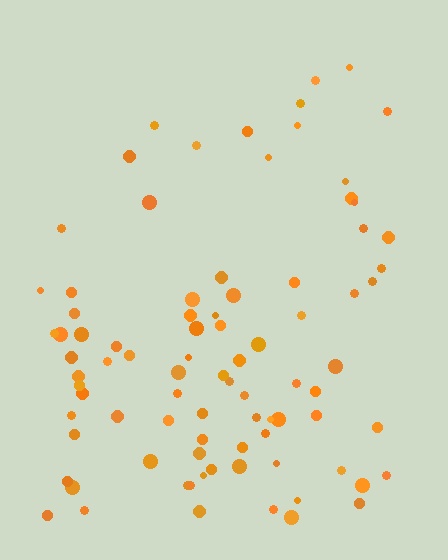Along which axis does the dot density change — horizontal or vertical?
Vertical.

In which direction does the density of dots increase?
From top to bottom, with the bottom side densest.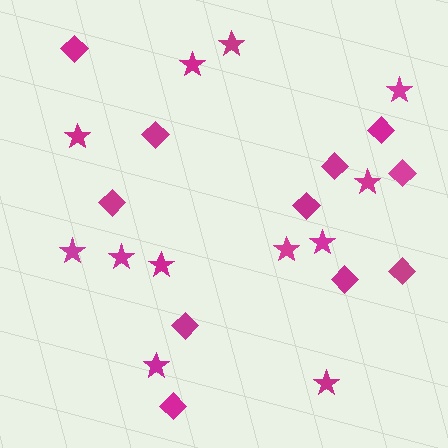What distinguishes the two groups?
There are 2 groups: one group of stars (12) and one group of diamonds (11).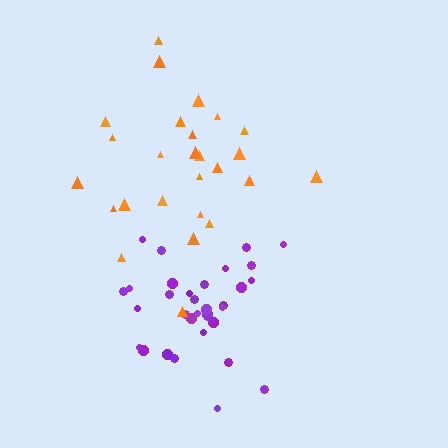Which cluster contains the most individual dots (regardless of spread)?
Purple (33).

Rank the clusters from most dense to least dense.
purple, orange.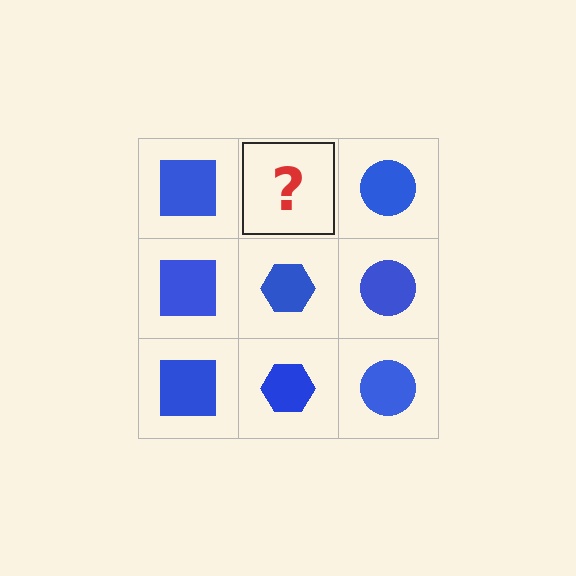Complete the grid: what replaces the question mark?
The question mark should be replaced with a blue hexagon.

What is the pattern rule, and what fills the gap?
The rule is that each column has a consistent shape. The gap should be filled with a blue hexagon.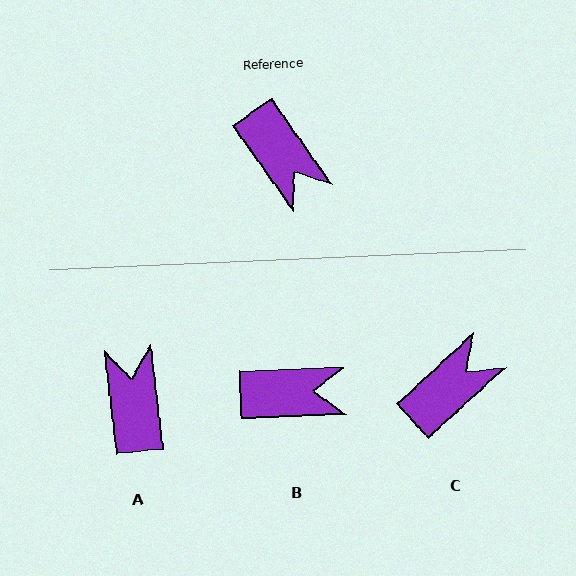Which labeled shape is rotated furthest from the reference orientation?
A, about 152 degrees away.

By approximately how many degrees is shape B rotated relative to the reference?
Approximately 57 degrees counter-clockwise.